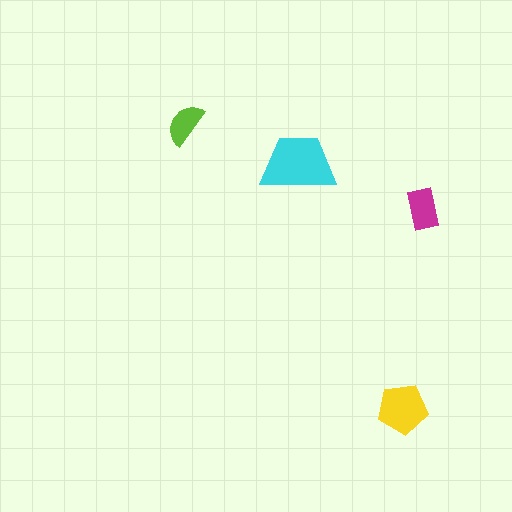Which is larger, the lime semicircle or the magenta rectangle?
The magenta rectangle.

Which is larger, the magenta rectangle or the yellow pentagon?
The yellow pentagon.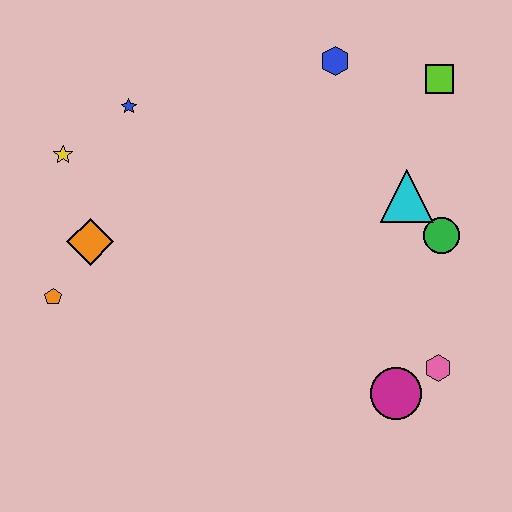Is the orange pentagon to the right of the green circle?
No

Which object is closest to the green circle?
The cyan triangle is closest to the green circle.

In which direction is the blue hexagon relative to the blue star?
The blue hexagon is to the right of the blue star.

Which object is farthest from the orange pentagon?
The lime square is farthest from the orange pentagon.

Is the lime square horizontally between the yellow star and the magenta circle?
No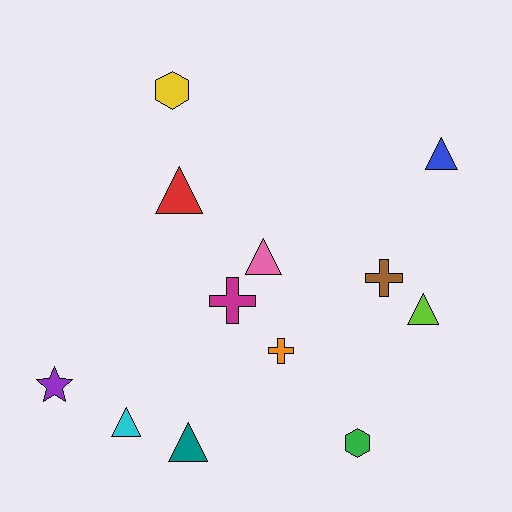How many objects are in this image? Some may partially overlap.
There are 12 objects.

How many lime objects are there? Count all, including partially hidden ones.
There is 1 lime object.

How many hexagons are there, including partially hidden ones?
There are 2 hexagons.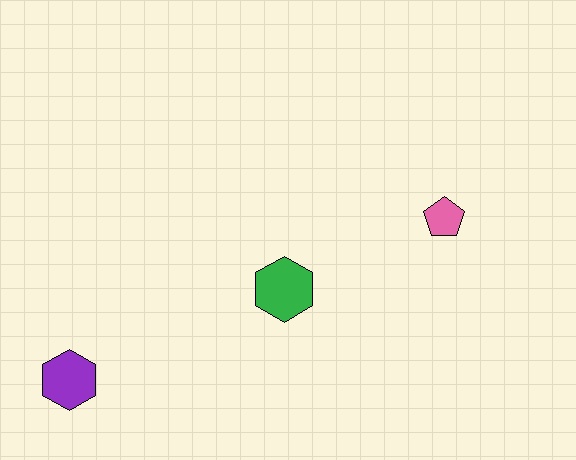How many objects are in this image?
There are 3 objects.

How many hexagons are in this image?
There are 2 hexagons.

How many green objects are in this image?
There is 1 green object.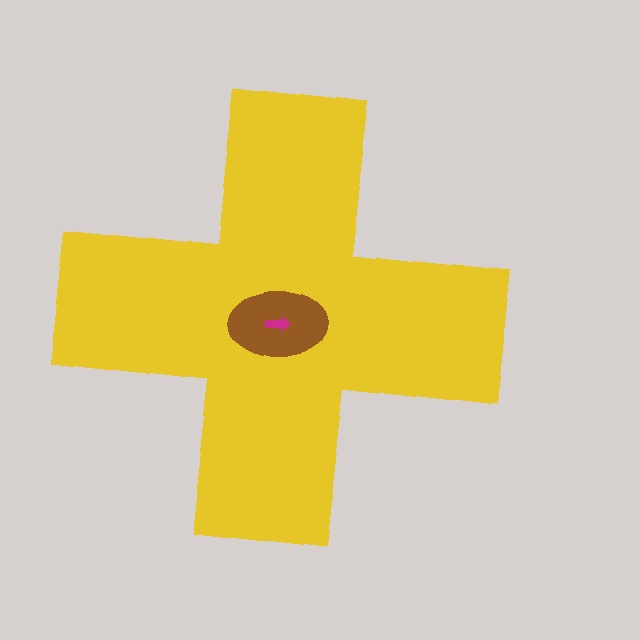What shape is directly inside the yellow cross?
The brown ellipse.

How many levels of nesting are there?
3.